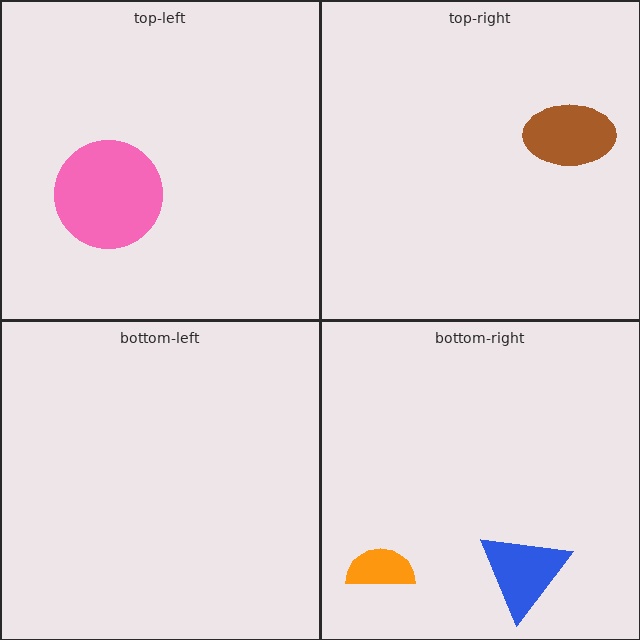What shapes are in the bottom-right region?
The blue triangle, the orange semicircle.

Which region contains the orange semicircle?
The bottom-right region.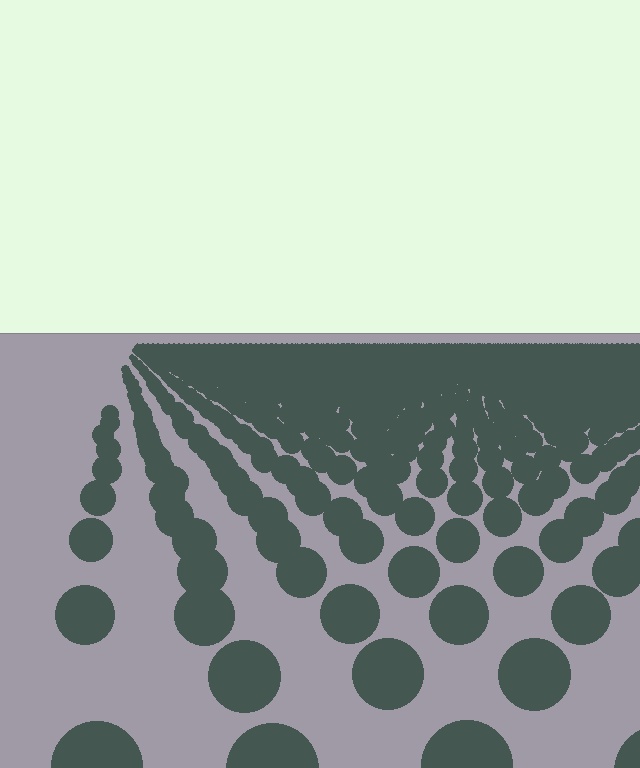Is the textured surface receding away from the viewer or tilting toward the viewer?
The surface is receding away from the viewer. Texture elements get smaller and denser toward the top.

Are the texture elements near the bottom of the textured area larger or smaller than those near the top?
Larger. Near the bottom, elements are closer to the viewer and appear at a bigger on-screen size.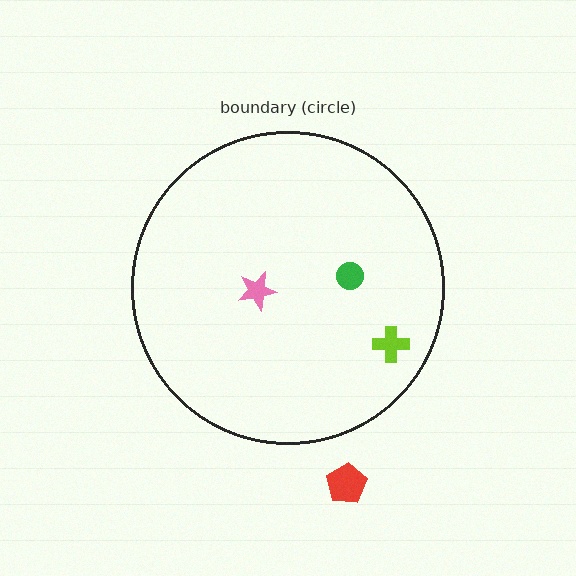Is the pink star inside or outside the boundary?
Inside.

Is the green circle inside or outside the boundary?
Inside.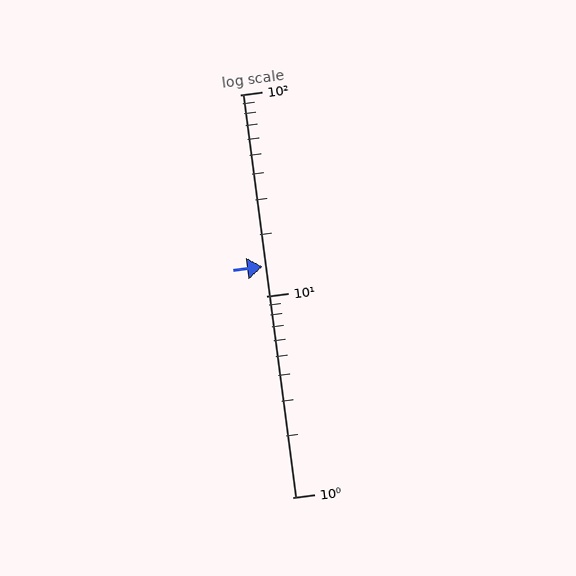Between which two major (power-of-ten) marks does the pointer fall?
The pointer is between 10 and 100.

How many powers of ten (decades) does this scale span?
The scale spans 2 decades, from 1 to 100.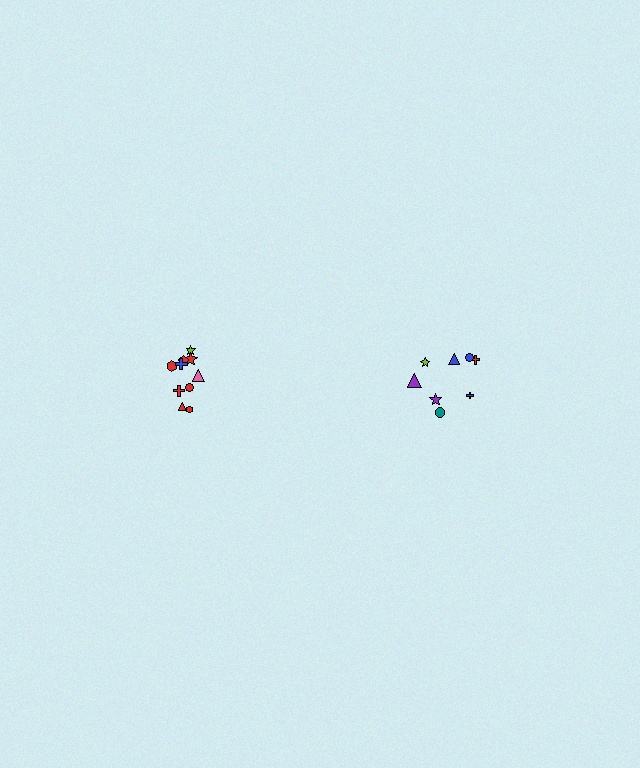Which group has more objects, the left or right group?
The left group.